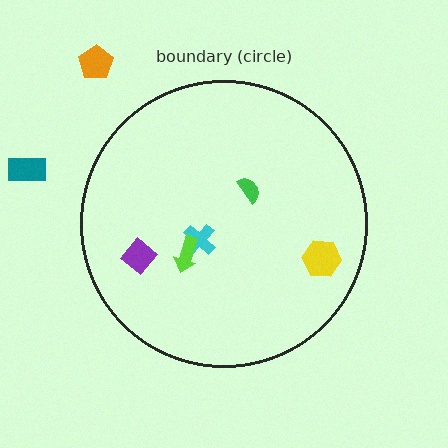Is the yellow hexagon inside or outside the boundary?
Inside.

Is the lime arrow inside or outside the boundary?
Inside.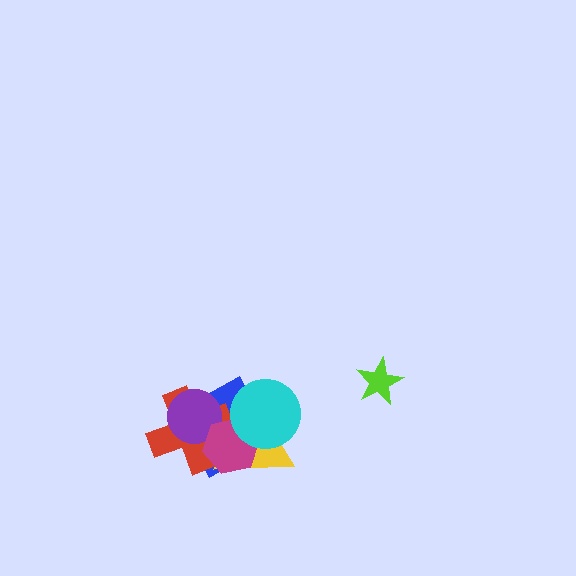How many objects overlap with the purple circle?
4 objects overlap with the purple circle.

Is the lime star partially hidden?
No, no other shape covers it.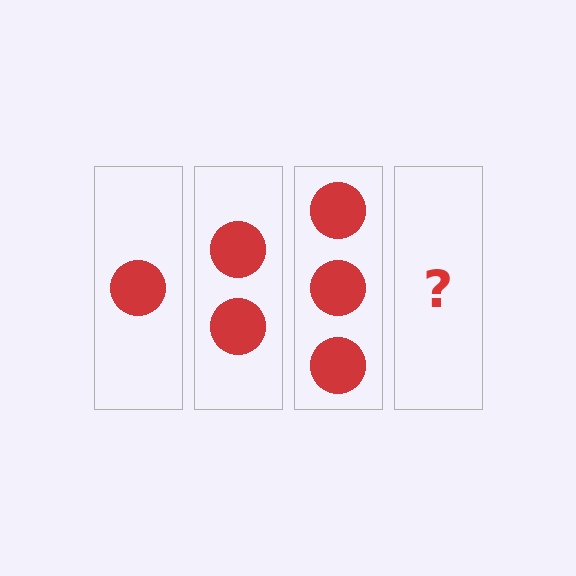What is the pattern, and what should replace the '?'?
The pattern is that each step adds one more circle. The '?' should be 4 circles.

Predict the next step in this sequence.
The next step is 4 circles.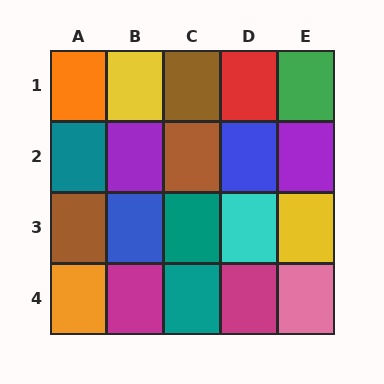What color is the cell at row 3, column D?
Cyan.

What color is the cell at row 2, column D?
Blue.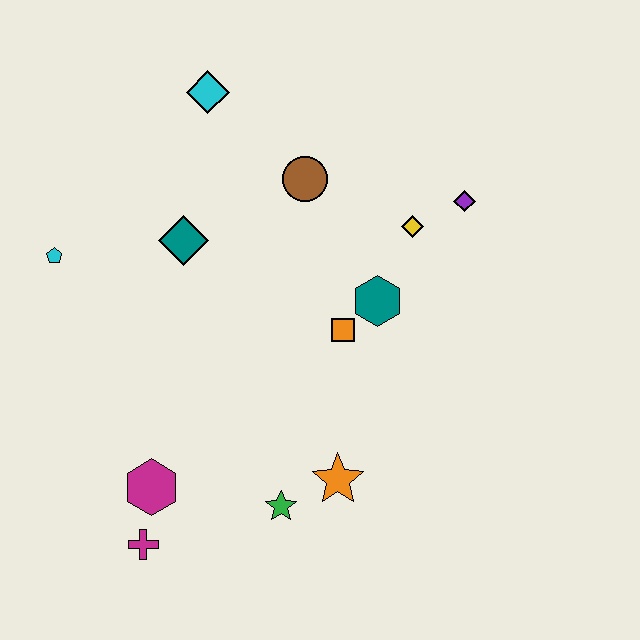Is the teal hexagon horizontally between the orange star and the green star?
No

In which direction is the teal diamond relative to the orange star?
The teal diamond is above the orange star.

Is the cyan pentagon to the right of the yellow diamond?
No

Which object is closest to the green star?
The orange star is closest to the green star.